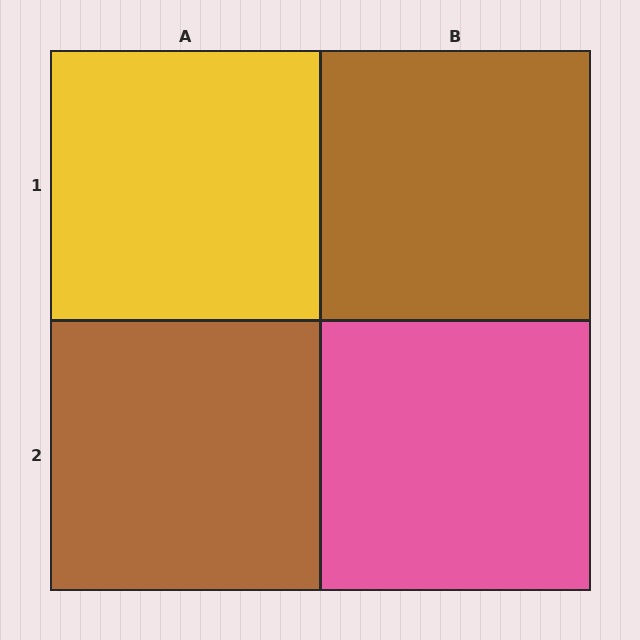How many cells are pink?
1 cell is pink.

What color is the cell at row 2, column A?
Brown.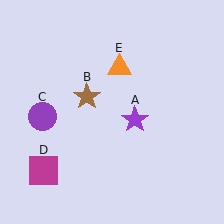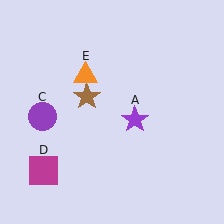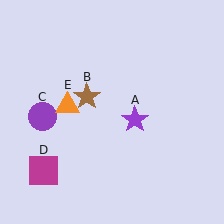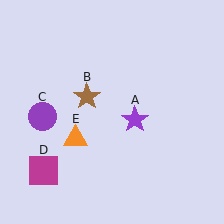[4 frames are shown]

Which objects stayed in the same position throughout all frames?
Purple star (object A) and brown star (object B) and purple circle (object C) and magenta square (object D) remained stationary.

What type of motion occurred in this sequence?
The orange triangle (object E) rotated counterclockwise around the center of the scene.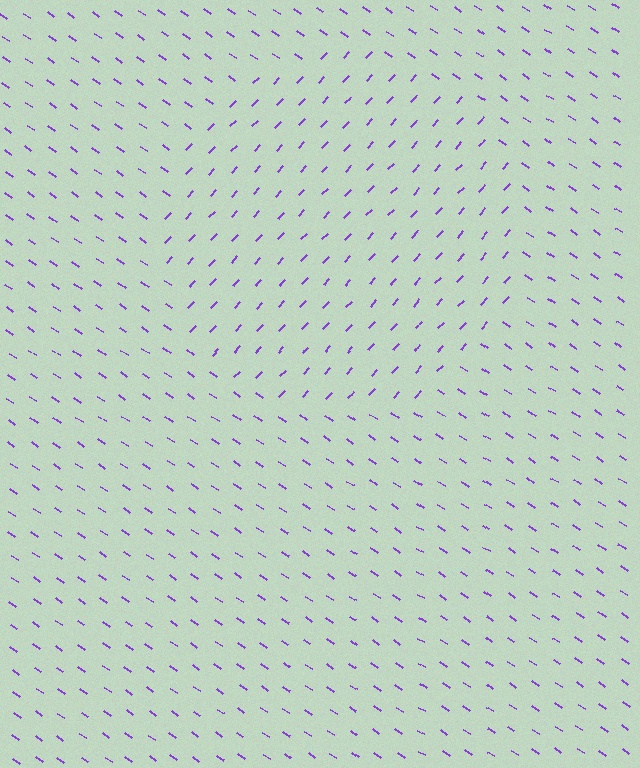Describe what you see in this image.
The image is filled with small purple line segments. A circle region in the image has lines oriented differently from the surrounding lines, creating a visible texture boundary.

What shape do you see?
I see a circle.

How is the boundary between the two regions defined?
The boundary is defined purely by a change in line orientation (approximately 82 degrees difference). All lines are the same color and thickness.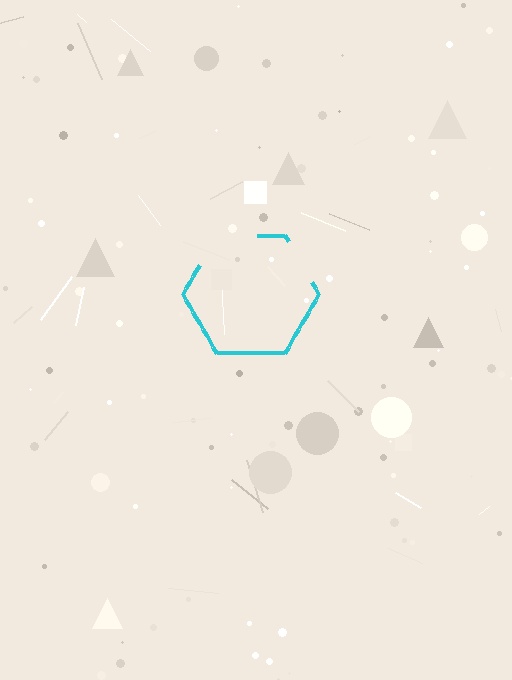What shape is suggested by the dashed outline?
The dashed outline suggests a hexagon.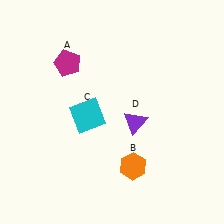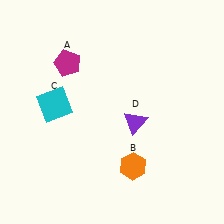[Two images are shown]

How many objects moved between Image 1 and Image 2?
1 object moved between the two images.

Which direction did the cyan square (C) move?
The cyan square (C) moved left.